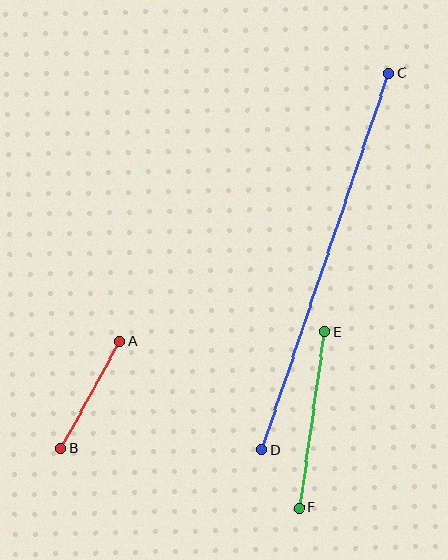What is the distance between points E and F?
The distance is approximately 178 pixels.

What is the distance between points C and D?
The distance is approximately 398 pixels.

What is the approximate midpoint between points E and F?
The midpoint is at approximately (312, 420) pixels.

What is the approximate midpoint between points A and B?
The midpoint is at approximately (90, 395) pixels.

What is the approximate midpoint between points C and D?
The midpoint is at approximately (325, 261) pixels.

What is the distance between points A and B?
The distance is approximately 122 pixels.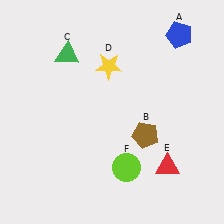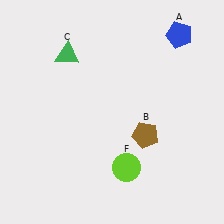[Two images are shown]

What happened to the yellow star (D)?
The yellow star (D) was removed in Image 2. It was in the top-left area of Image 1.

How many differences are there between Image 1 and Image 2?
There are 2 differences between the two images.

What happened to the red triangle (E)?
The red triangle (E) was removed in Image 2. It was in the bottom-right area of Image 1.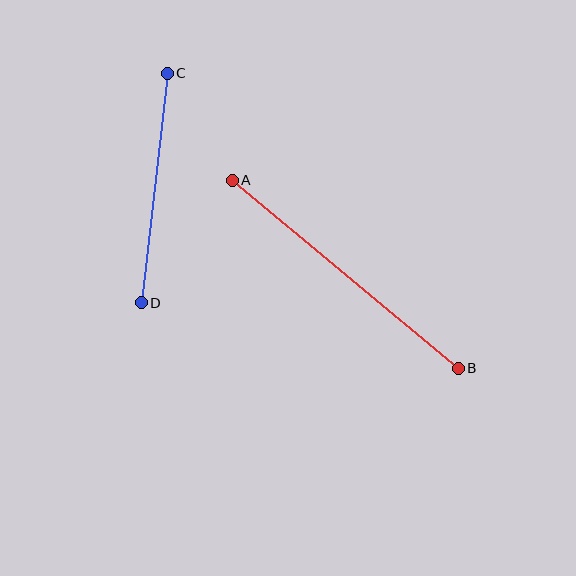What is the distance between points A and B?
The distance is approximately 294 pixels.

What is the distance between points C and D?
The distance is approximately 231 pixels.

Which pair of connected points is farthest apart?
Points A and B are farthest apart.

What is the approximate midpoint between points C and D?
The midpoint is at approximately (154, 188) pixels.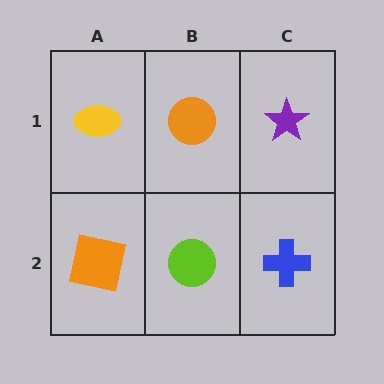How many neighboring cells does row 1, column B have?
3.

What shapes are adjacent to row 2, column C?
A purple star (row 1, column C), a lime circle (row 2, column B).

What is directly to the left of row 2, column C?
A lime circle.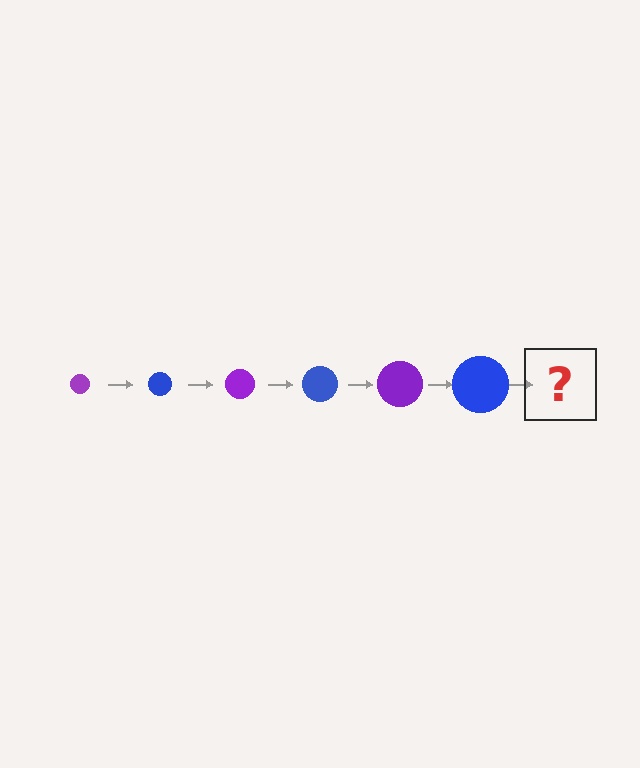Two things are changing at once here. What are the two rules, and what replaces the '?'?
The two rules are that the circle grows larger each step and the color cycles through purple and blue. The '?' should be a purple circle, larger than the previous one.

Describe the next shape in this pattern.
It should be a purple circle, larger than the previous one.